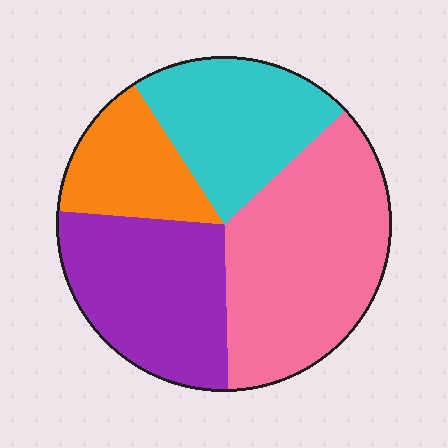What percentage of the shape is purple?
Purple takes up between a sixth and a third of the shape.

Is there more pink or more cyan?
Pink.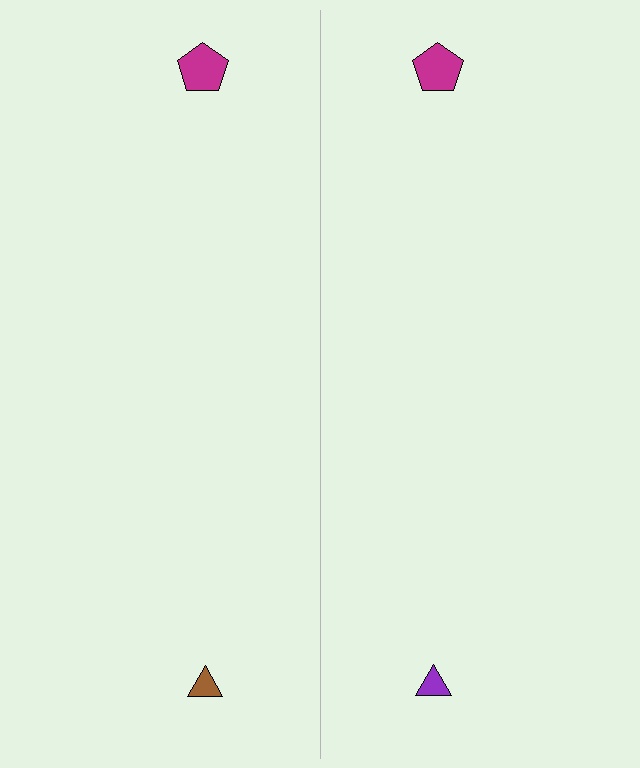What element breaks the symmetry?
The purple triangle on the right side breaks the symmetry — its mirror counterpart is brown.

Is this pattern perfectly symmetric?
No, the pattern is not perfectly symmetric. The purple triangle on the right side breaks the symmetry — its mirror counterpart is brown.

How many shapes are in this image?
There are 4 shapes in this image.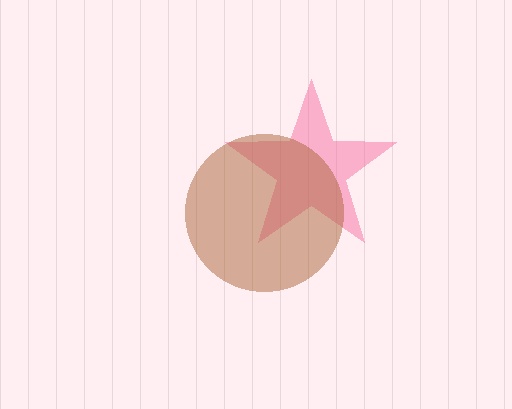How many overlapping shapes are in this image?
There are 2 overlapping shapes in the image.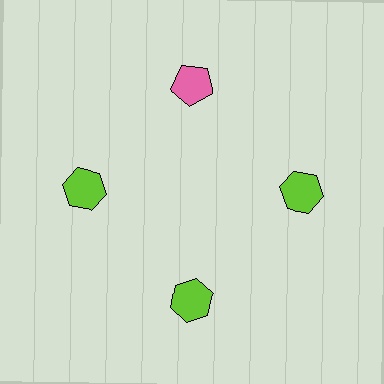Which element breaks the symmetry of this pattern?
The pink pentagon at roughly the 12 o'clock position breaks the symmetry. All other shapes are lime hexagons.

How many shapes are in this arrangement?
There are 4 shapes arranged in a ring pattern.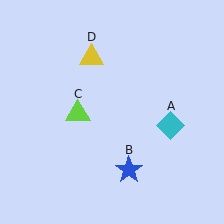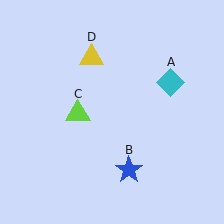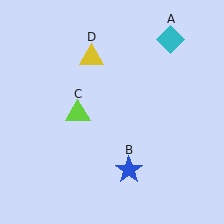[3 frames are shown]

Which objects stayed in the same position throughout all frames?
Blue star (object B) and lime triangle (object C) and yellow triangle (object D) remained stationary.